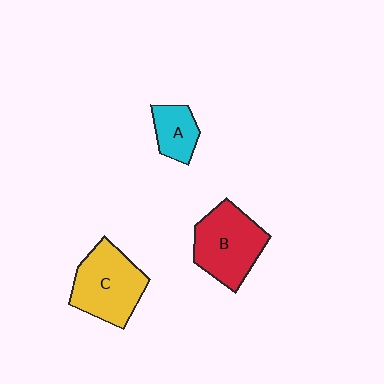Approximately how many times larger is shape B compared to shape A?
Approximately 2.1 times.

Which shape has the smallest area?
Shape A (cyan).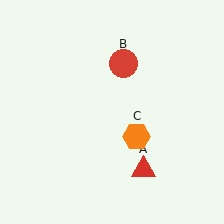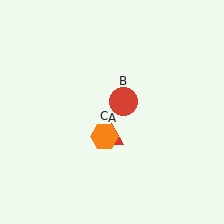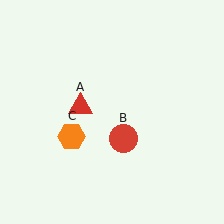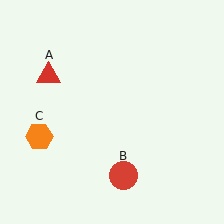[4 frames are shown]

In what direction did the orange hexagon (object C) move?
The orange hexagon (object C) moved left.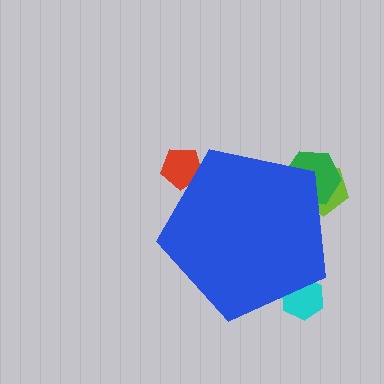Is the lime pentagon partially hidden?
Yes, the lime pentagon is partially hidden behind the blue pentagon.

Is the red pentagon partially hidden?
Yes, the red pentagon is partially hidden behind the blue pentagon.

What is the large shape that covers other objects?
A blue pentagon.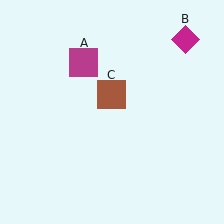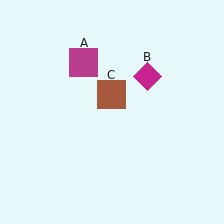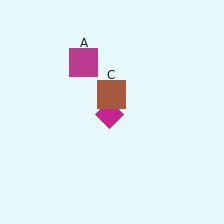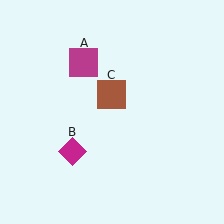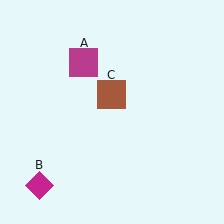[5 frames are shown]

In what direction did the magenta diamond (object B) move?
The magenta diamond (object B) moved down and to the left.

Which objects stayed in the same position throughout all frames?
Magenta square (object A) and brown square (object C) remained stationary.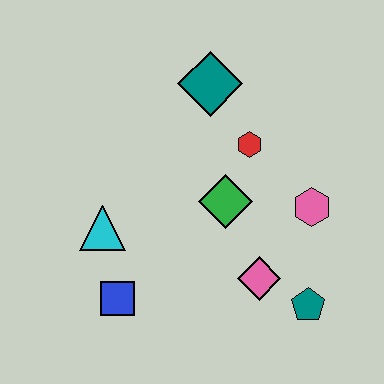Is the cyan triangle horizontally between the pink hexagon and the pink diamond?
No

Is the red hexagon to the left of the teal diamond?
No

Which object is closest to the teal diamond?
The red hexagon is closest to the teal diamond.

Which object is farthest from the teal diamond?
The teal pentagon is farthest from the teal diamond.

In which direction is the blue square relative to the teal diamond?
The blue square is below the teal diamond.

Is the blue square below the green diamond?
Yes